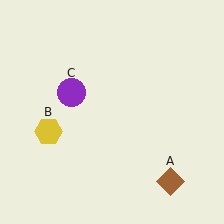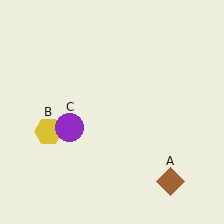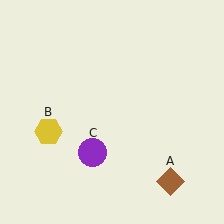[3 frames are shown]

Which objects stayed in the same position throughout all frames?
Brown diamond (object A) and yellow hexagon (object B) remained stationary.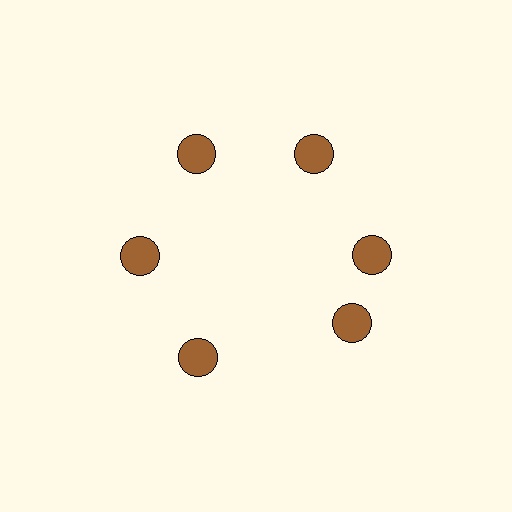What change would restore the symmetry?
The symmetry would be restored by rotating it back into even spacing with its neighbors so that all 6 circles sit at equal angles and equal distance from the center.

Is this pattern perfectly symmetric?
No. The 6 brown circles are arranged in a ring, but one element near the 5 o'clock position is rotated out of alignment along the ring, breaking the 6-fold rotational symmetry.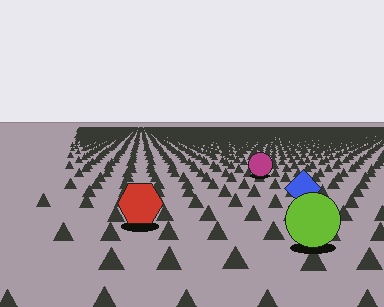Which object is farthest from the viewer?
The magenta circle is farthest from the viewer. It appears smaller and the ground texture around it is denser.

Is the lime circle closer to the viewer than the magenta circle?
Yes. The lime circle is closer — you can tell from the texture gradient: the ground texture is coarser near it.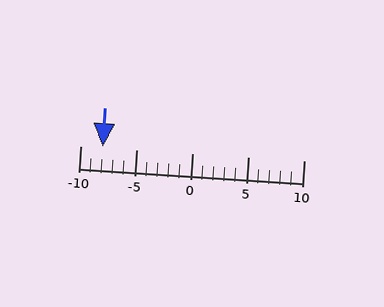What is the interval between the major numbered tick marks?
The major tick marks are spaced 5 units apart.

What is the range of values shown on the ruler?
The ruler shows values from -10 to 10.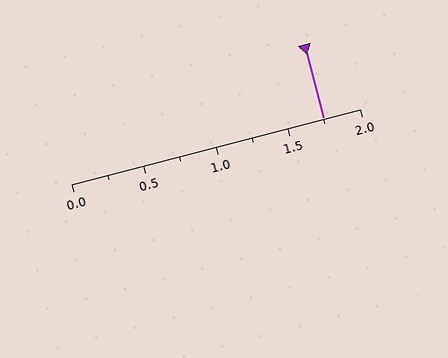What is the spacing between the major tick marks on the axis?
The major ticks are spaced 0.5 apart.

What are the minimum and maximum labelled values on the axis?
The axis runs from 0.0 to 2.0.